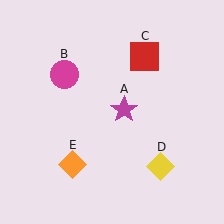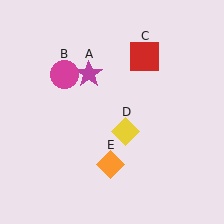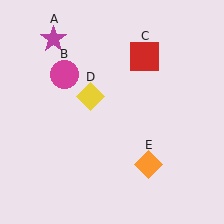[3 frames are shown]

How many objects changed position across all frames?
3 objects changed position: magenta star (object A), yellow diamond (object D), orange diamond (object E).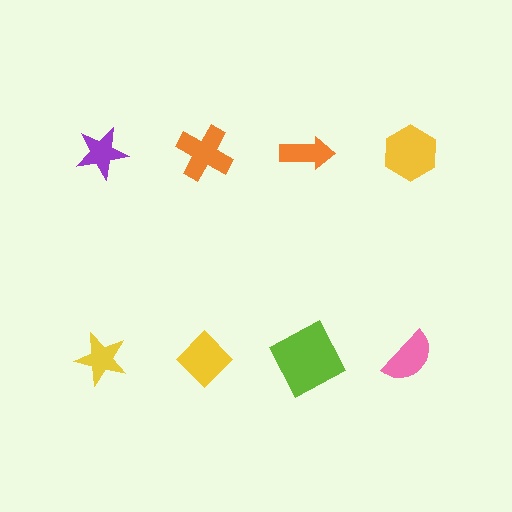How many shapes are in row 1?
4 shapes.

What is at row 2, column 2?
A yellow diamond.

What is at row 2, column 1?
A yellow star.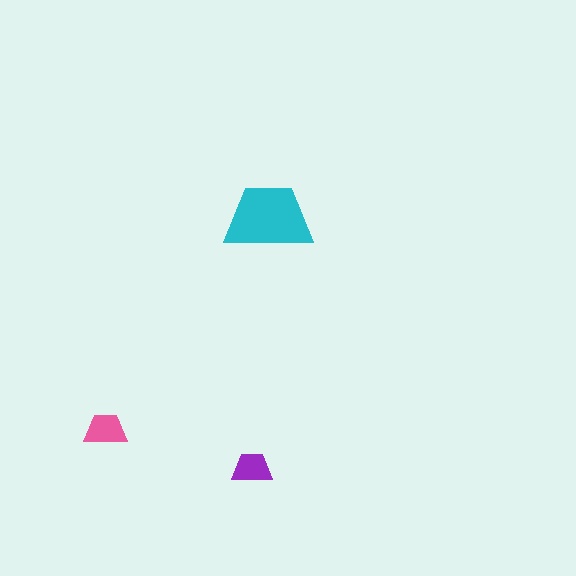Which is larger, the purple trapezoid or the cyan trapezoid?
The cyan one.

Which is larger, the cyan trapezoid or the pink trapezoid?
The cyan one.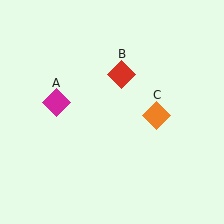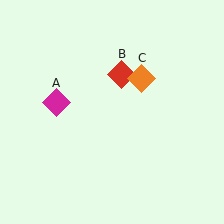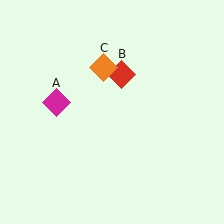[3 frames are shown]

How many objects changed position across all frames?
1 object changed position: orange diamond (object C).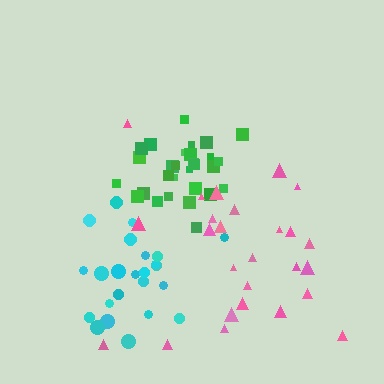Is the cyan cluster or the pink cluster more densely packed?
Cyan.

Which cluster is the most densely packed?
Green.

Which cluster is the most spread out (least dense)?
Pink.